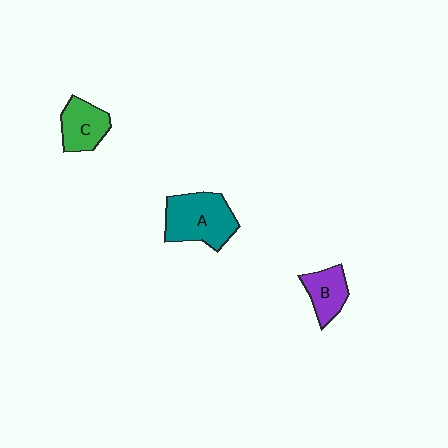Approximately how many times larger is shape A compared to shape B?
Approximately 1.8 times.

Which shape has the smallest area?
Shape B (purple).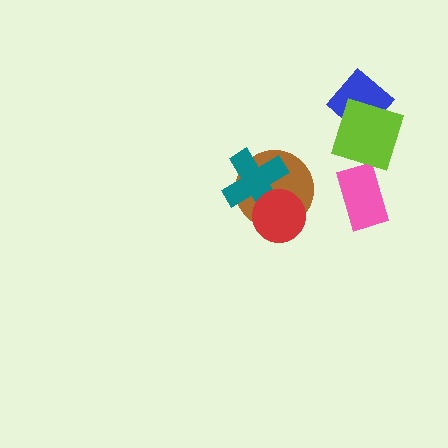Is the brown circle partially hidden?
Yes, it is partially covered by another shape.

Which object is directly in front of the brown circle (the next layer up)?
The teal cross is directly in front of the brown circle.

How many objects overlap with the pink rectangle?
1 object overlaps with the pink rectangle.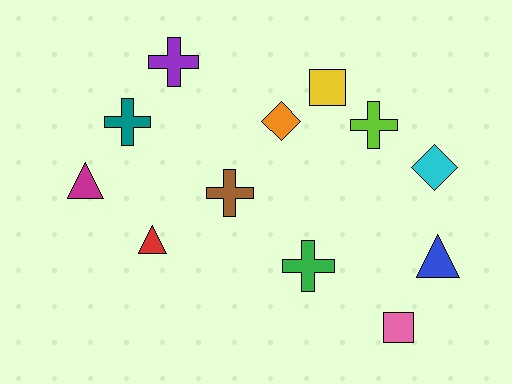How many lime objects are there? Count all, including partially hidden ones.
There is 1 lime object.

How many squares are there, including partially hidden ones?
There are 2 squares.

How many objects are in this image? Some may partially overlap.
There are 12 objects.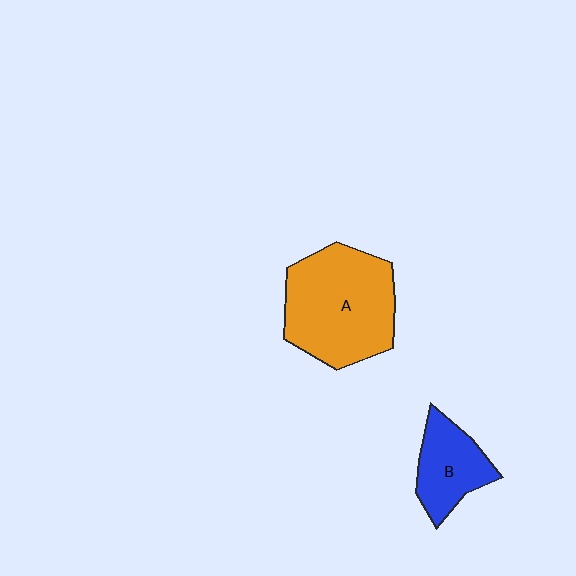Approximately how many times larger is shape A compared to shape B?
Approximately 2.0 times.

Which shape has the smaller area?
Shape B (blue).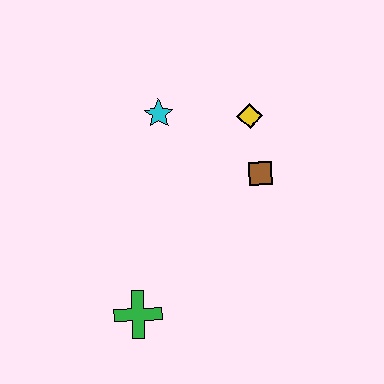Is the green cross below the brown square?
Yes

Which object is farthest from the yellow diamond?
The green cross is farthest from the yellow diamond.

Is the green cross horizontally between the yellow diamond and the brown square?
No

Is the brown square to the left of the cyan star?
No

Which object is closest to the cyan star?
The yellow diamond is closest to the cyan star.